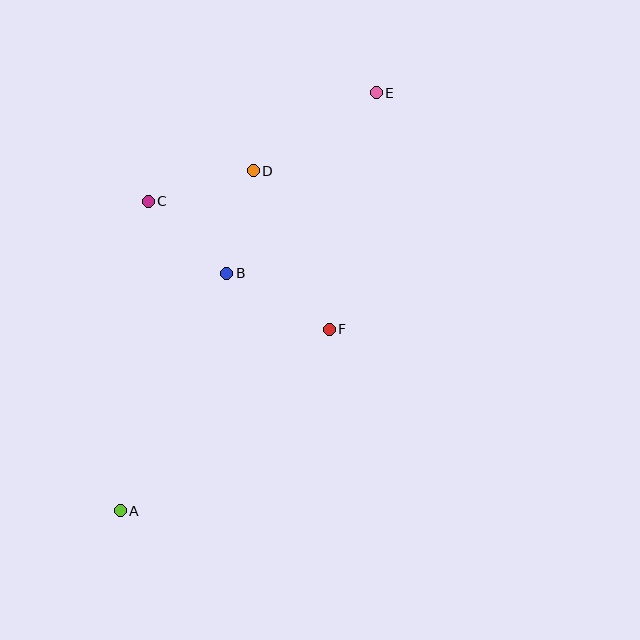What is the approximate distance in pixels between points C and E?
The distance between C and E is approximately 252 pixels.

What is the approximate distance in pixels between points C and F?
The distance between C and F is approximately 222 pixels.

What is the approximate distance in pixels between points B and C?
The distance between B and C is approximately 107 pixels.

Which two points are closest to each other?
Points B and D are closest to each other.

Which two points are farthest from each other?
Points A and E are farthest from each other.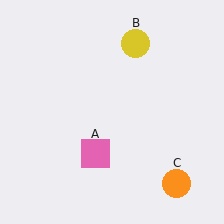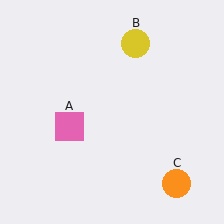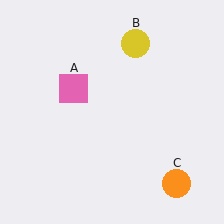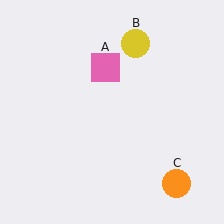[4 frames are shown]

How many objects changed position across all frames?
1 object changed position: pink square (object A).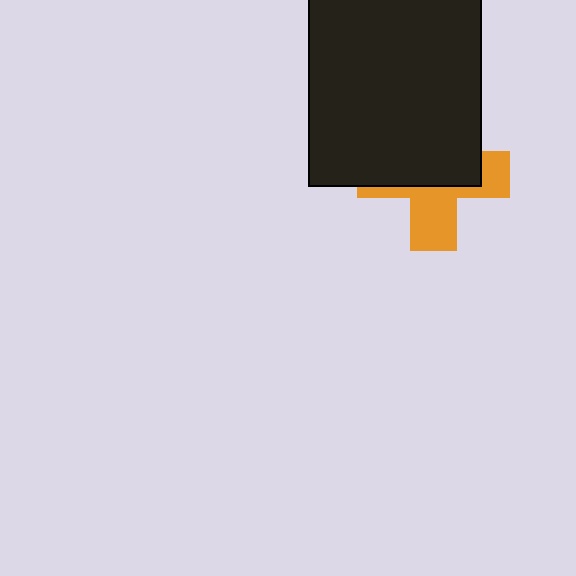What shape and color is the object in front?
The object in front is a black rectangle.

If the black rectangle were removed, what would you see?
You would see the complete orange cross.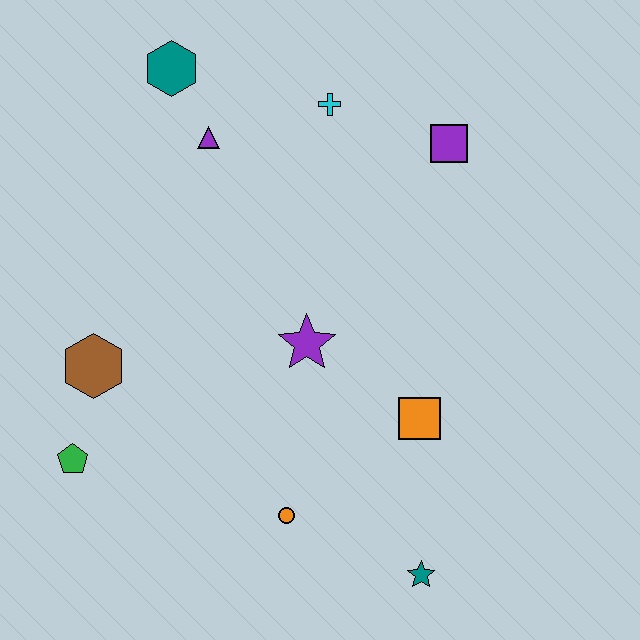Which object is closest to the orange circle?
The teal star is closest to the orange circle.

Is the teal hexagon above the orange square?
Yes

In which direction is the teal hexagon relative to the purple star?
The teal hexagon is above the purple star.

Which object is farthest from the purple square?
The green pentagon is farthest from the purple square.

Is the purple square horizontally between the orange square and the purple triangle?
No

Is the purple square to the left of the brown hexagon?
No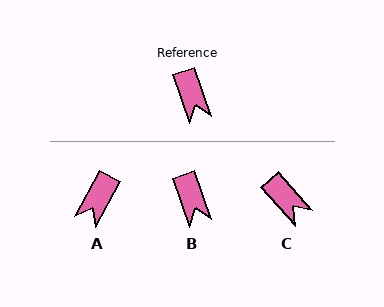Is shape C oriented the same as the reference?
No, it is off by about 23 degrees.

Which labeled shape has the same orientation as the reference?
B.